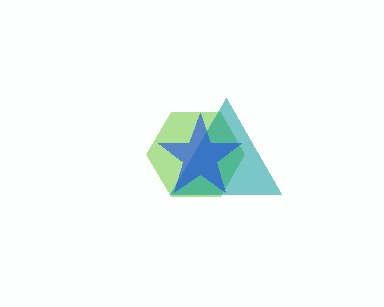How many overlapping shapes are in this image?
There are 3 overlapping shapes in the image.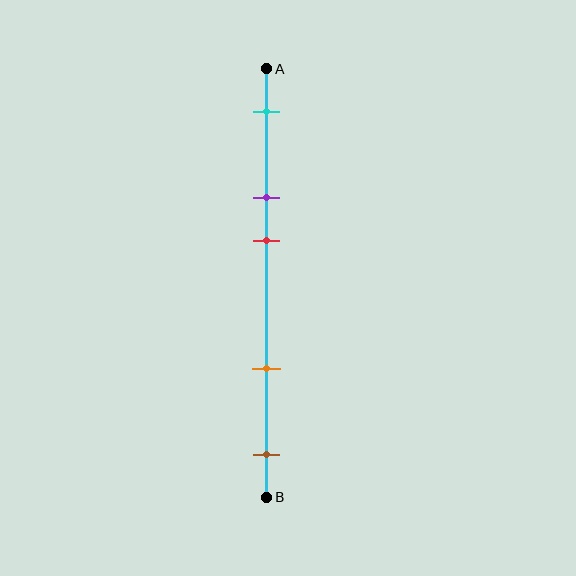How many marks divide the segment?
There are 5 marks dividing the segment.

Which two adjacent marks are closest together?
The purple and red marks are the closest adjacent pair.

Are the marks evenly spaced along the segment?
No, the marks are not evenly spaced.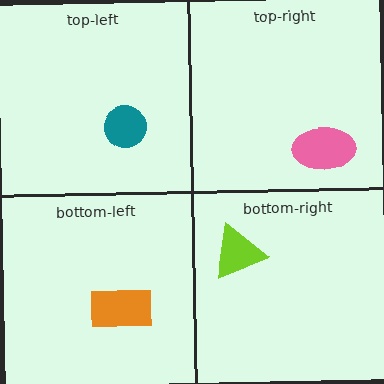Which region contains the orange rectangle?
The bottom-left region.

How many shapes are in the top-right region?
1.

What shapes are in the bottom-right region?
The lime triangle.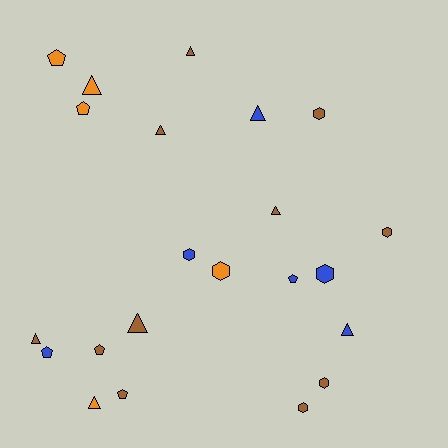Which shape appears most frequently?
Triangle, with 9 objects.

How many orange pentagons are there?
There are 2 orange pentagons.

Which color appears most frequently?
Brown, with 11 objects.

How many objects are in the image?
There are 22 objects.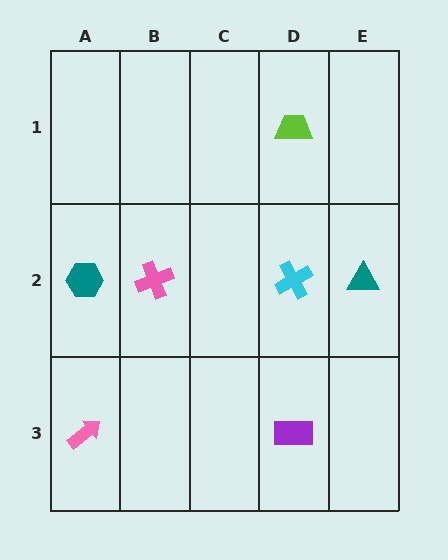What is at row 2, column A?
A teal hexagon.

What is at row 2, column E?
A teal triangle.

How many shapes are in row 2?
4 shapes.